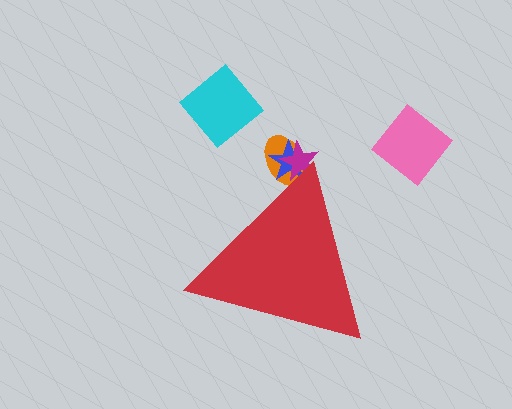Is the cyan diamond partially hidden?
No, the cyan diamond is fully visible.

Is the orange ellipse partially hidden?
Yes, the orange ellipse is partially hidden behind the red triangle.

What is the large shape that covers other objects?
A red triangle.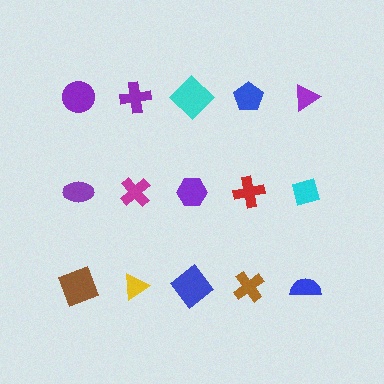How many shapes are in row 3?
5 shapes.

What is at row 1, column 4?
A blue pentagon.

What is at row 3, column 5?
A blue semicircle.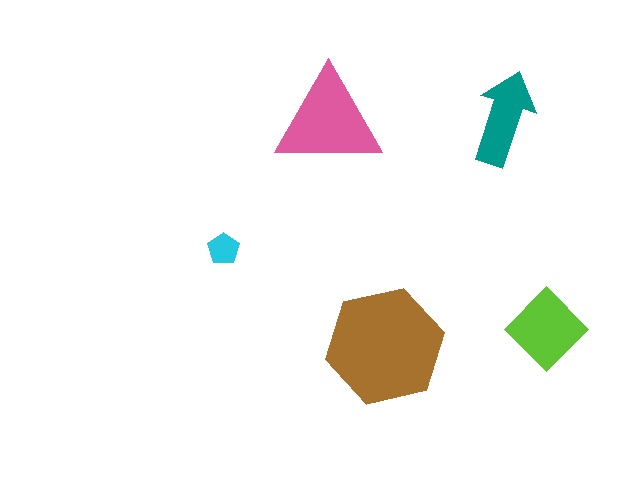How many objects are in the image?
There are 5 objects in the image.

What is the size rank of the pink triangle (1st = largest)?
2nd.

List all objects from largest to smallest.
The brown hexagon, the pink triangle, the lime diamond, the teal arrow, the cyan pentagon.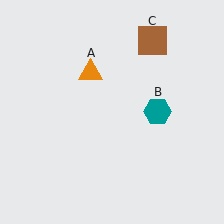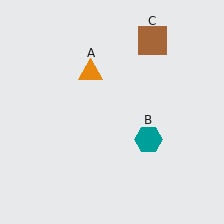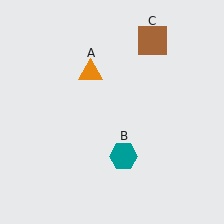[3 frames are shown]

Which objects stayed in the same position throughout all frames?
Orange triangle (object A) and brown square (object C) remained stationary.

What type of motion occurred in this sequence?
The teal hexagon (object B) rotated clockwise around the center of the scene.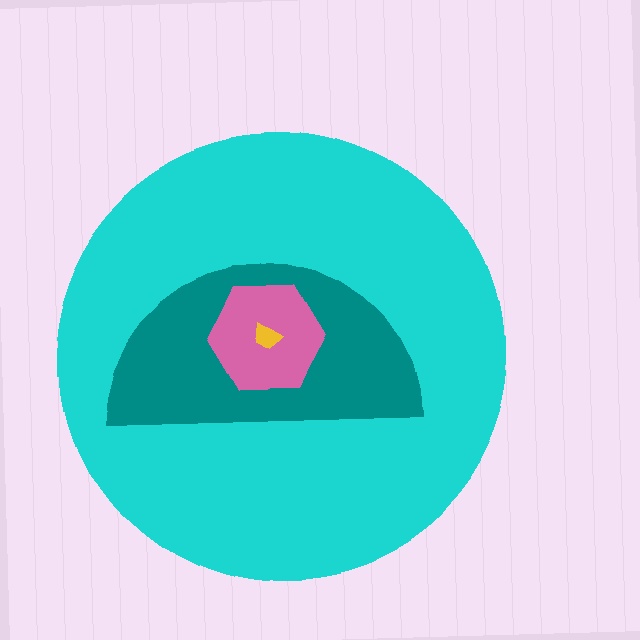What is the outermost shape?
The cyan circle.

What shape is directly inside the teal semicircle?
The pink hexagon.